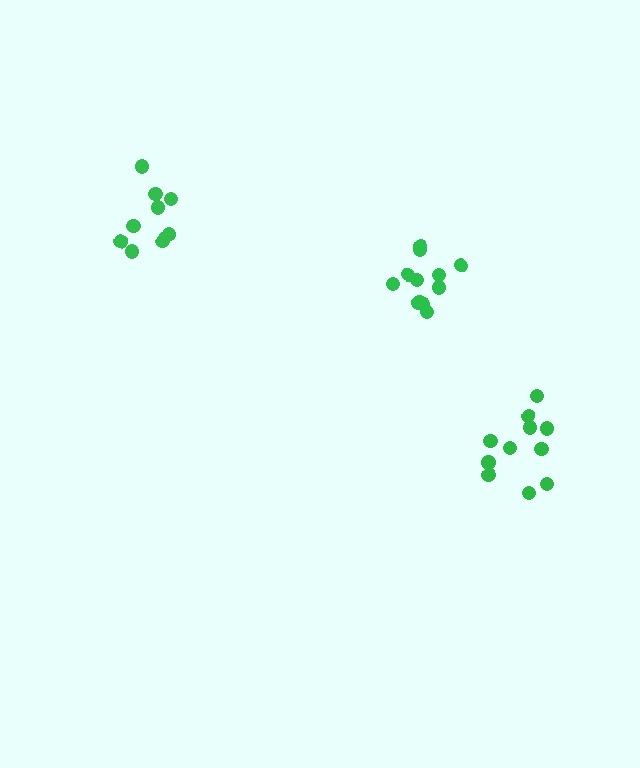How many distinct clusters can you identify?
There are 3 distinct clusters.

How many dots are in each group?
Group 1: 11 dots, Group 2: 10 dots, Group 3: 11 dots (32 total).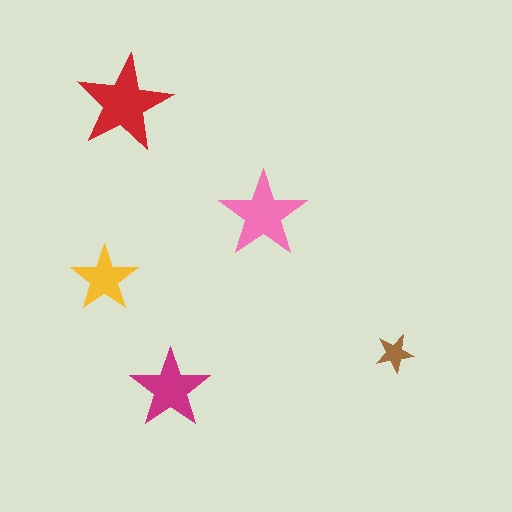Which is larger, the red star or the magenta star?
The red one.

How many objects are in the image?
There are 5 objects in the image.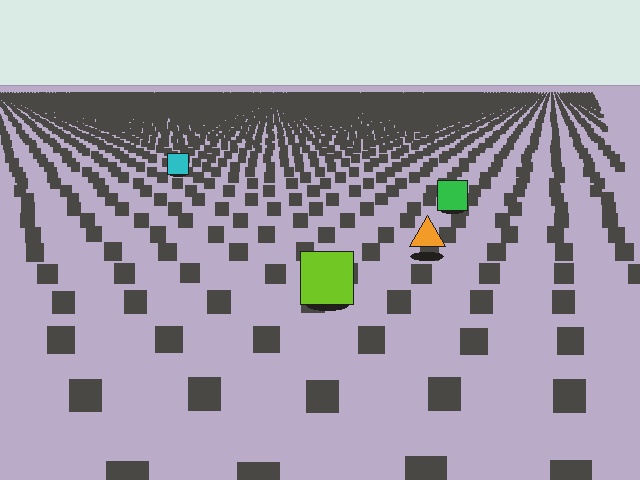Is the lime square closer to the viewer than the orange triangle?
Yes. The lime square is closer — you can tell from the texture gradient: the ground texture is coarser near it.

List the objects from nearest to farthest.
From nearest to farthest: the lime square, the orange triangle, the green square, the cyan square.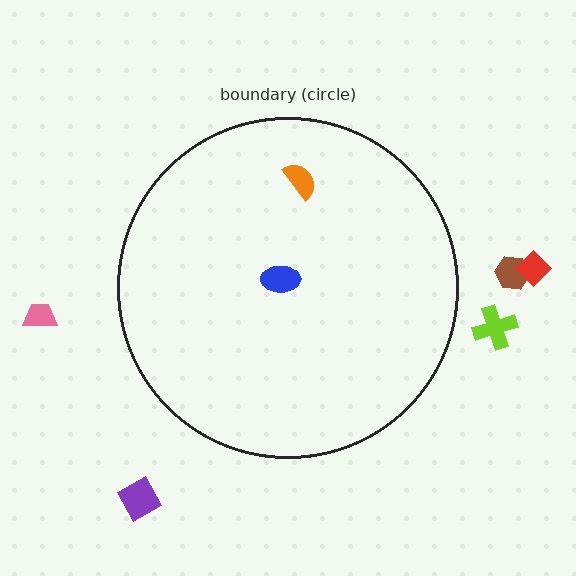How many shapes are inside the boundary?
2 inside, 5 outside.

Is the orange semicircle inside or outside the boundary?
Inside.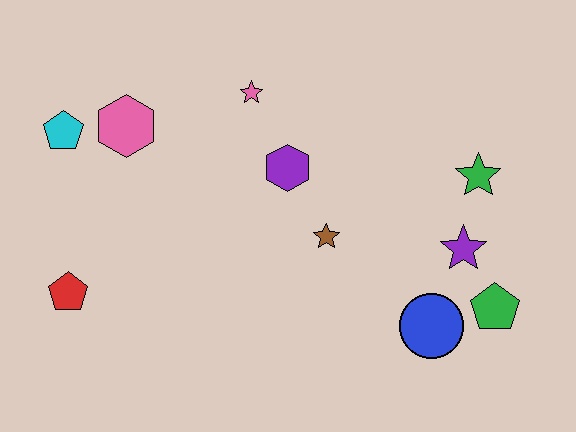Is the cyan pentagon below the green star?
No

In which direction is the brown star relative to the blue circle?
The brown star is to the left of the blue circle.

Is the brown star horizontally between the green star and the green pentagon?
No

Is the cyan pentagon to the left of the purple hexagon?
Yes